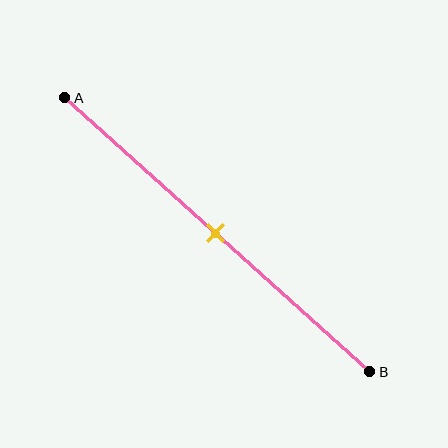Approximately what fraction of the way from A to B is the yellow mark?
The yellow mark is approximately 50% of the way from A to B.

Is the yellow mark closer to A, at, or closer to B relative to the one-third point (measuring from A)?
The yellow mark is closer to point B than the one-third point of segment AB.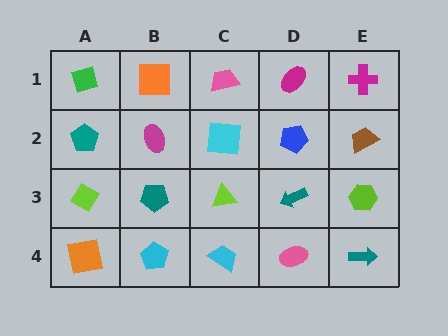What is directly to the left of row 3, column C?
A teal pentagon.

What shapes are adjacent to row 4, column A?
A lime diamond (row 3, column A), a cyan pentagon (row 4, column B).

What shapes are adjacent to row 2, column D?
A magenta ellipse (row 1, column D), a teal arrow (row 3, column D), a cyan square (row 2, column C), a brown trapezoid (row 2, column E).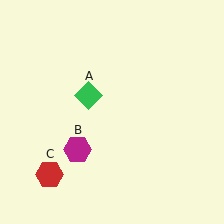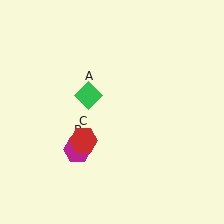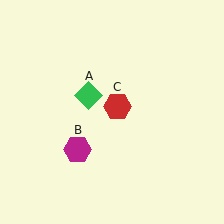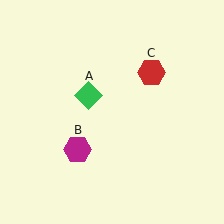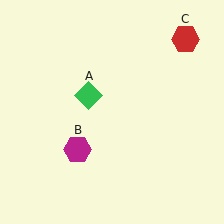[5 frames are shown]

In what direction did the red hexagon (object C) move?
The red hexagon (object C) moved up and to the right.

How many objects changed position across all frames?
1 object changed position: red hexagon (object C).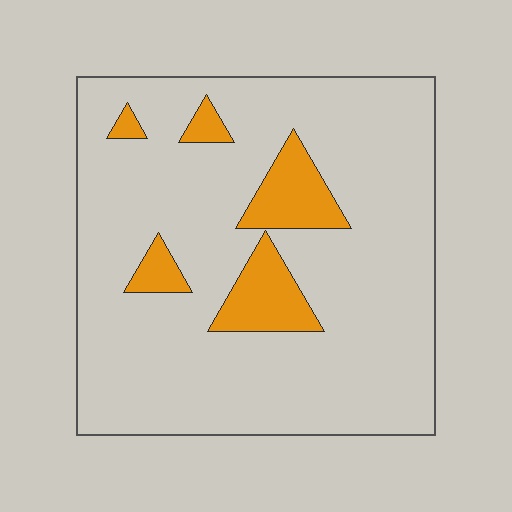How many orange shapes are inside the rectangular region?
5.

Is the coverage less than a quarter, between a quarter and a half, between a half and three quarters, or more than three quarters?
Less than a quarter.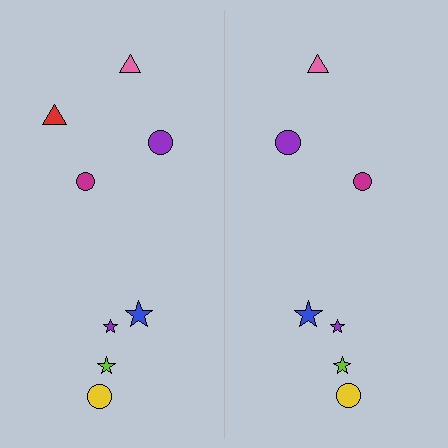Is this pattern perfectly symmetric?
No, the pattern is not perfectly symmetric. A red triangle is missing from the right side.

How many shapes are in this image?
There are 15 shapes in this image.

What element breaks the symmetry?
A red triangle is missing from the right side.